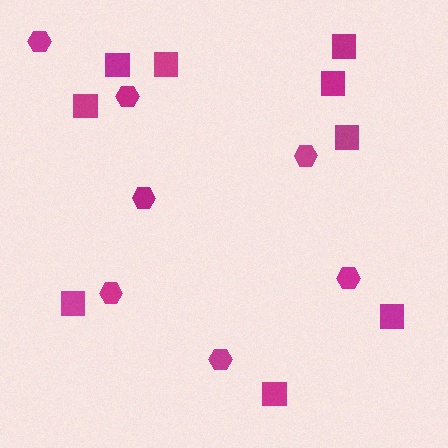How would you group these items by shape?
There are 2 groups: one group of squares (9) and one group of hexagons (7).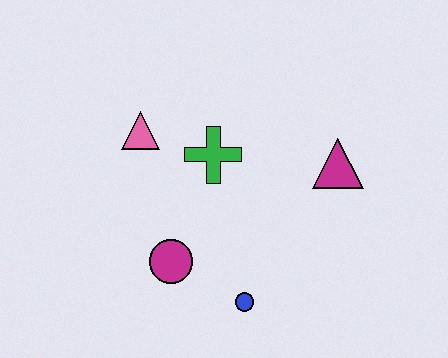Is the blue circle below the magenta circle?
Yes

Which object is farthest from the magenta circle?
The magenta triangle is farthest from the magenta circle.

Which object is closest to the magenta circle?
The blue circle is closest to the magenta circle.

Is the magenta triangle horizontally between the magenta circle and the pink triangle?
No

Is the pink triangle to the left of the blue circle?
Yes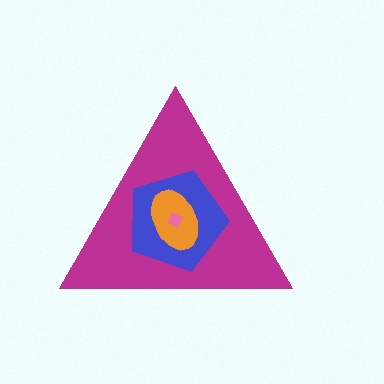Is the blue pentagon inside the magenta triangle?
Yes.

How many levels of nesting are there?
4.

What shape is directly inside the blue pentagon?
The orange ellipse.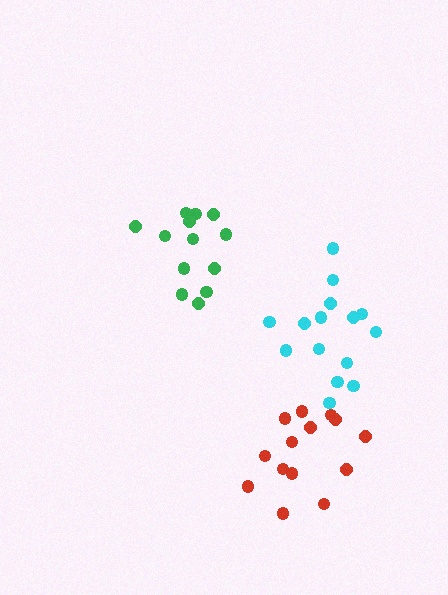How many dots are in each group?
Group 1: 14 dots, Group 2: 13 dots, Group 3: 15 dots (42 total).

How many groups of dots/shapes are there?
There are 3 groups.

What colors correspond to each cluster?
The clusters are colored: red, green, cyan.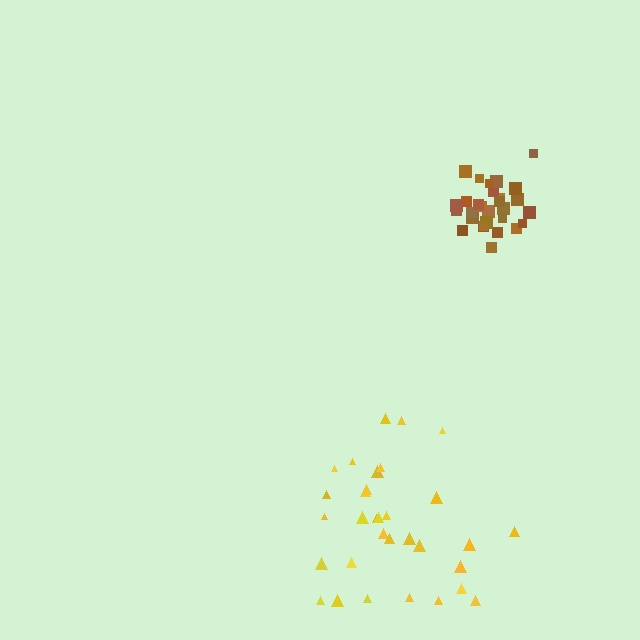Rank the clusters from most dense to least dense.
brown, yellow.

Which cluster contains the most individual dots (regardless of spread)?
Yellow (32).